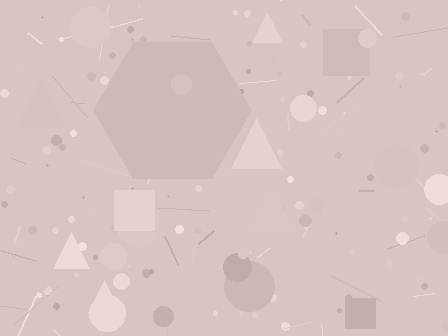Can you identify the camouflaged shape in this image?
The camouflaged shape is a hexagon.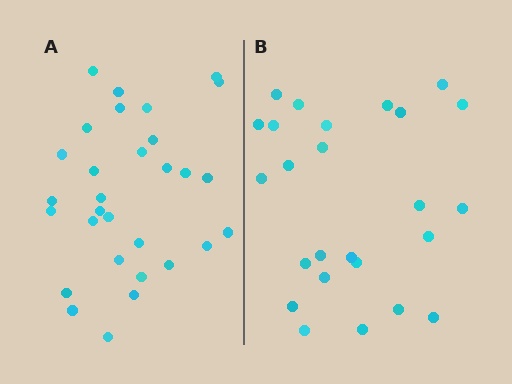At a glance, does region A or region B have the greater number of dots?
Region A (the left region) has more dots.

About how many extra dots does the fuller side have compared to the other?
Region A has about 5 more dots than region B.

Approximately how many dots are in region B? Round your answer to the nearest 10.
About 20 dots. (The exact count is 25, which rounds to 20.)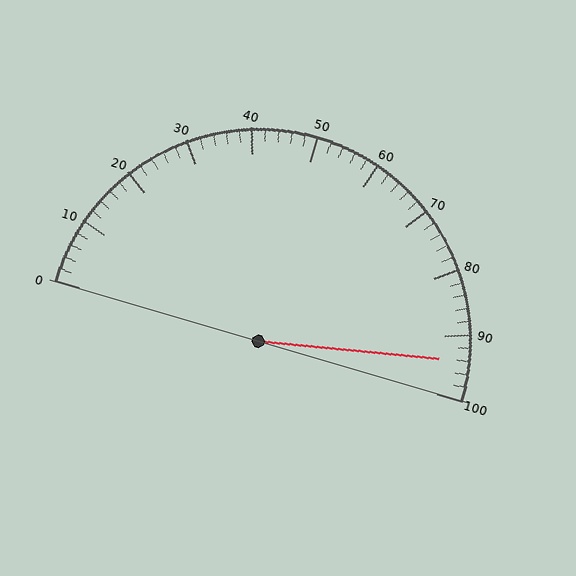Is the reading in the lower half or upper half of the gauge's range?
The reading is in the upper half of the range (0 to 100).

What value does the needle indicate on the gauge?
The needle indicates approximately 94.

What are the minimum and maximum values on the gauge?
The gauge ranges from 0 to 100.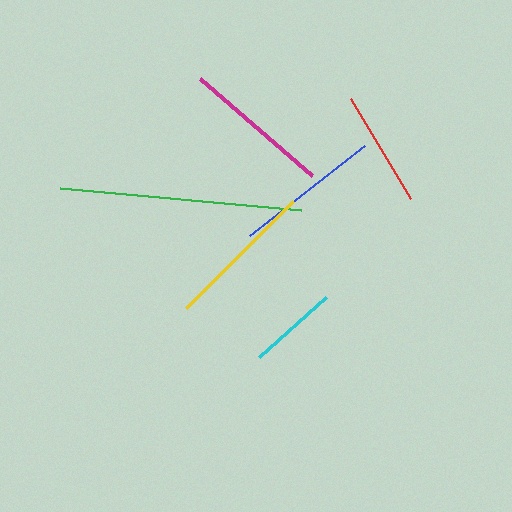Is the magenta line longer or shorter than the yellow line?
The yellow line is longer than the magenta line.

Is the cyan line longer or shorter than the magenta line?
The magenta line is longer than the cyan line.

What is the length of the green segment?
The green segment is approximately 243 pixels long.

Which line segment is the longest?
The green line is the longest at approximately 243 pixels.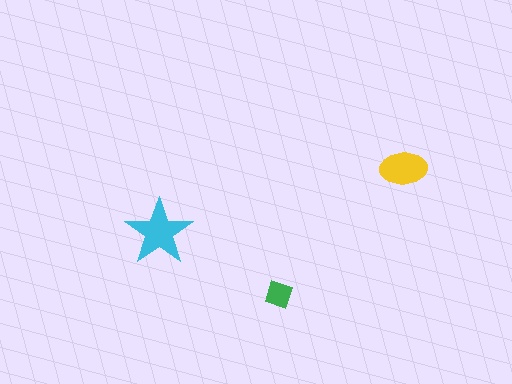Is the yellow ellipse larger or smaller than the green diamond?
Larger.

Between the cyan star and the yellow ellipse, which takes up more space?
The cyan star.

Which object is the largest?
The cyan star.